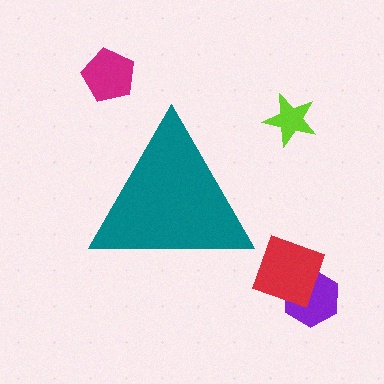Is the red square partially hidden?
No, the red square is fully visible.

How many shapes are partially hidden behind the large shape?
0 shapes are partially hidden.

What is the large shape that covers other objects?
A teal triangle.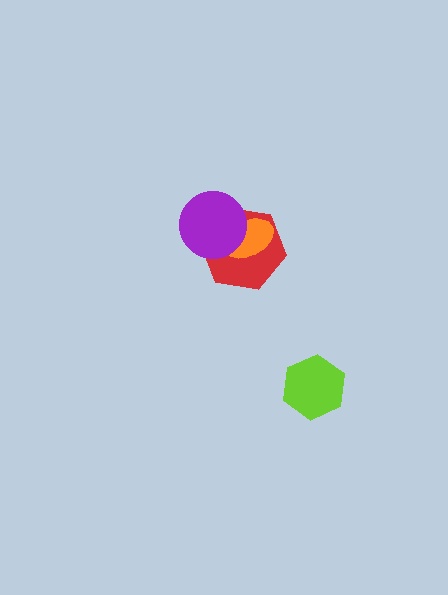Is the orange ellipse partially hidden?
Yes, it is partially covered by another shape.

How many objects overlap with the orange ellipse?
2 objects overlap with the orange ellipse.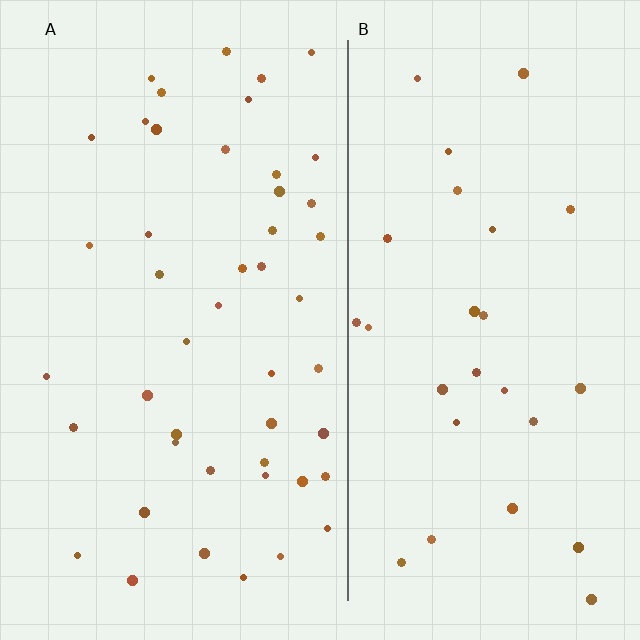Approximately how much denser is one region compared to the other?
Approximately 1.7× — region A over region B.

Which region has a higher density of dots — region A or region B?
A (the left).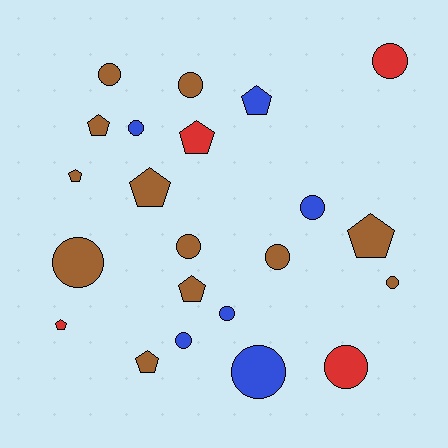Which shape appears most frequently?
Circle, with 13 objects.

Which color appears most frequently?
Brown, with 12 objects.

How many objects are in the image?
There are 22 objects.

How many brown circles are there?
There are 6 brown circles.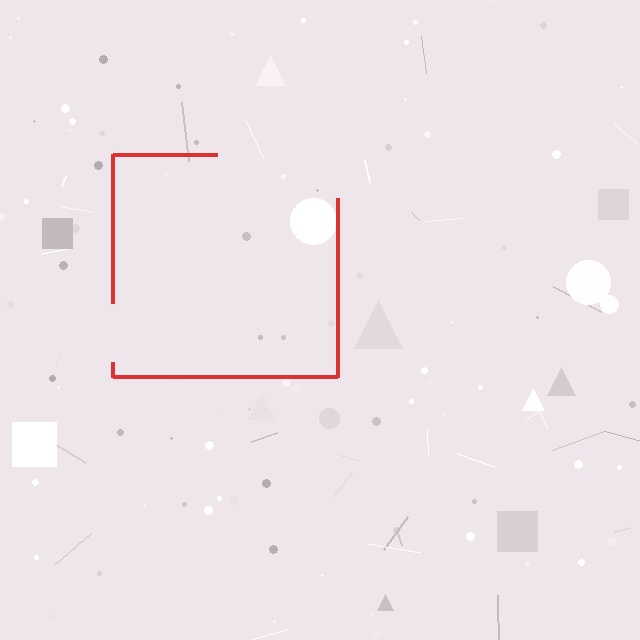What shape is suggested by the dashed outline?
The dashed outline suggests a square.